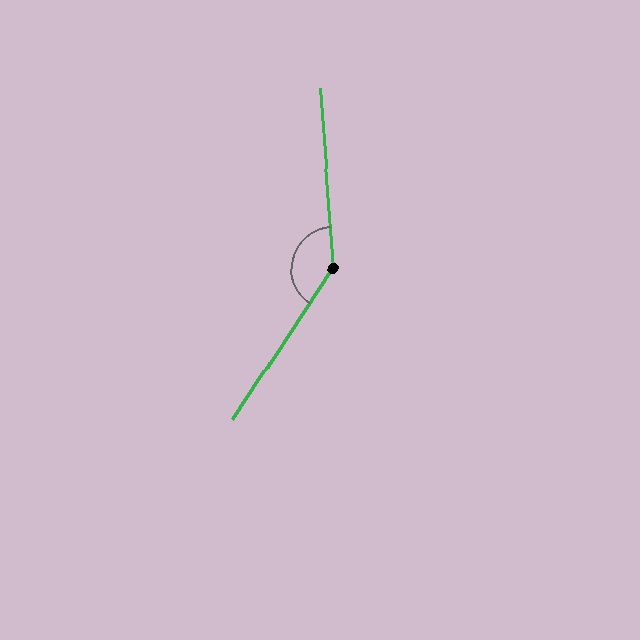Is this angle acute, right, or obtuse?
It is obtuse.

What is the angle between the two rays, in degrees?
Approximately 142 degrees.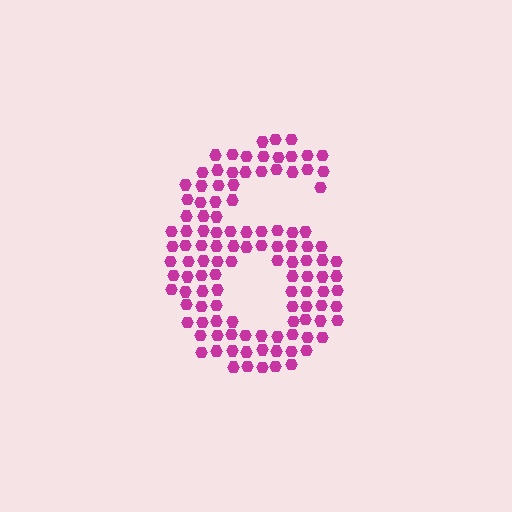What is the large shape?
The large shape is the digit 6.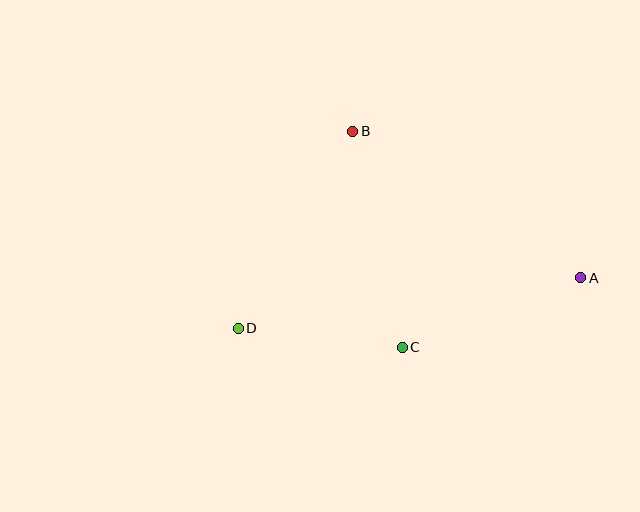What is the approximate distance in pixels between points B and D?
The distance between B and D is approximately 228 pixels.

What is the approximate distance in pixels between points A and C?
The distance between A and C is approximately 192 pixels.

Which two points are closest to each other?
Points C and D are closest to each other.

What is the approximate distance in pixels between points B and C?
The distance between B and C is approximately 222 pixels.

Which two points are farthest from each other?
Points A and D are farthest from each other.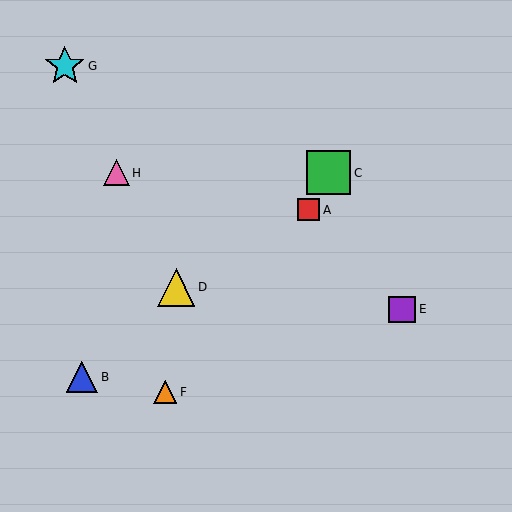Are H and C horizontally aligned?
Yes, both are at y≈173.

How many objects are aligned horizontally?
2 objects (C, H) are aligned horizontally.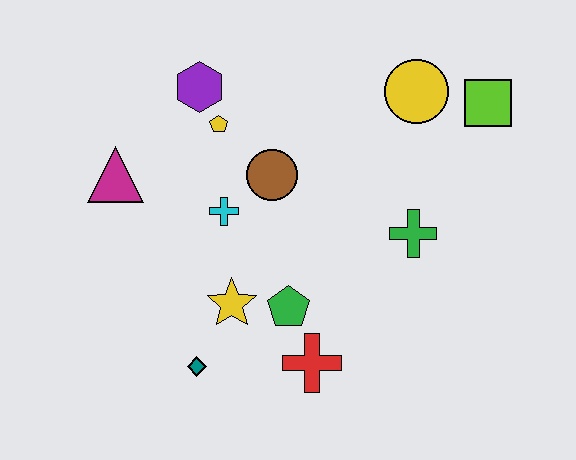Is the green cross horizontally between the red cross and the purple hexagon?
No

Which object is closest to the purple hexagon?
The yellow pentagon is closest to the purple hexagon.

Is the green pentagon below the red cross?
No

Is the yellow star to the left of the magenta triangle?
No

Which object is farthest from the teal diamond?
The lime square is farthest from the teal diamond.